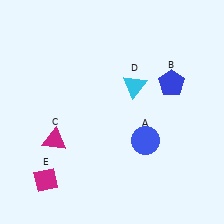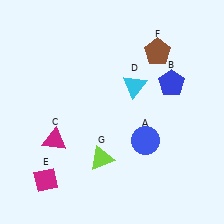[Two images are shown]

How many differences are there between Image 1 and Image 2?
There are 2 differences between the two images.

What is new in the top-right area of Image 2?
A brown pentagon (F) was added in the top-right area of Image 2.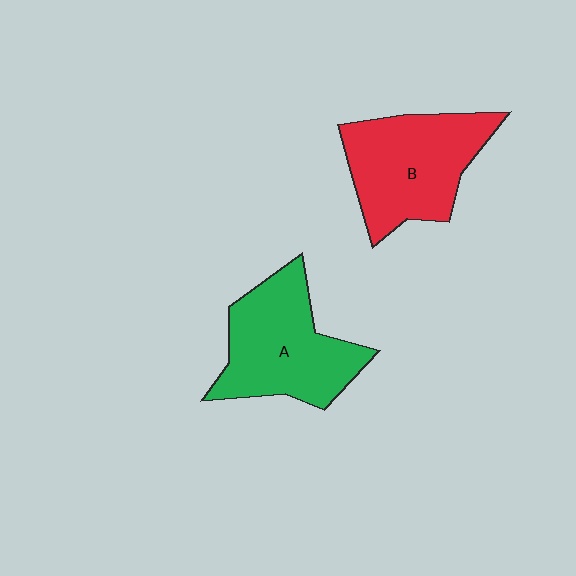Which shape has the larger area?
Shape B (red).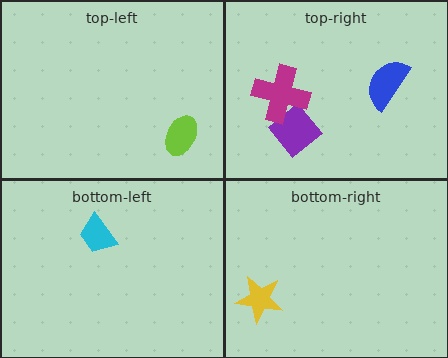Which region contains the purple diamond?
The top-right region.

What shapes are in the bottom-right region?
The yellow star.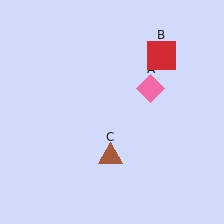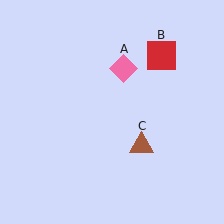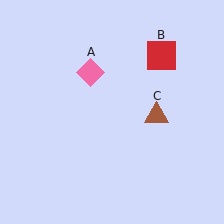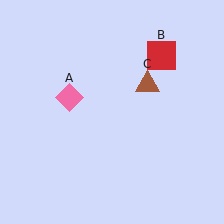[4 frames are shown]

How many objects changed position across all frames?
2 objects changed position: pink diamond (object A), brown triangle (object C).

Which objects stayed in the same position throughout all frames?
Red square (object B) remained stationary.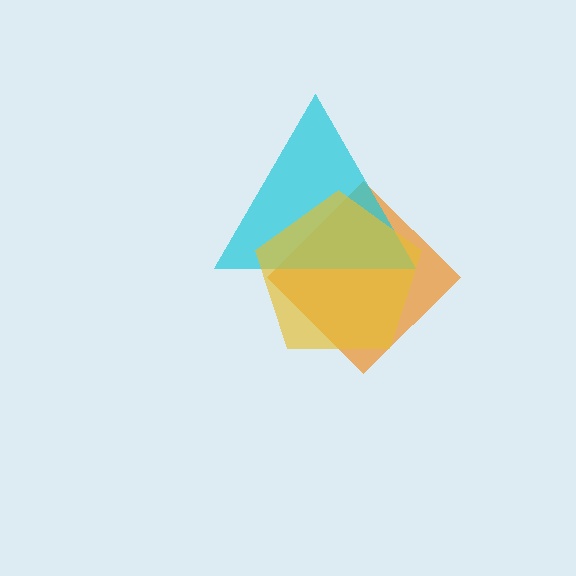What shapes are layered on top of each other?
The layered shapes are: an orange diamond, a cyan triangle, a yellow pentagon.